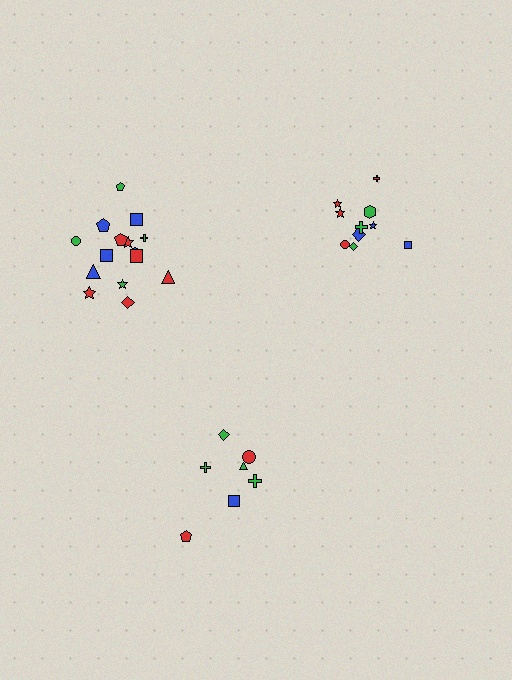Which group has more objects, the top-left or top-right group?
The top-left group.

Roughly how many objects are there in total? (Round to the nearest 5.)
Roughly 30 objects in total.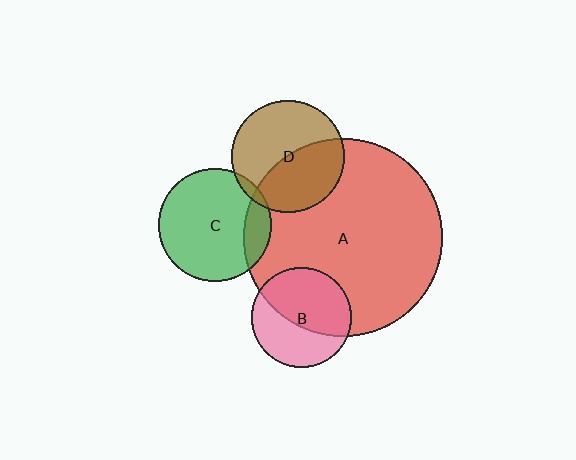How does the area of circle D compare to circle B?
Approximately 1.3 times.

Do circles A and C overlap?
Yes.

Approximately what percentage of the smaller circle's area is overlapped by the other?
Approximately 15%.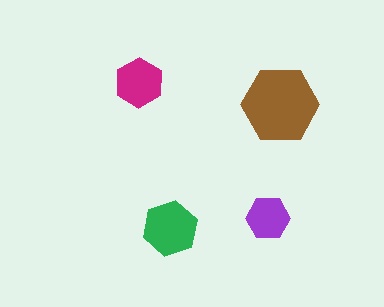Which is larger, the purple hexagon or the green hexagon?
The green one.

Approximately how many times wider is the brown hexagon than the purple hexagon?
About 1.5 times wider.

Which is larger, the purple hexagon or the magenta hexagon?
The magenta one.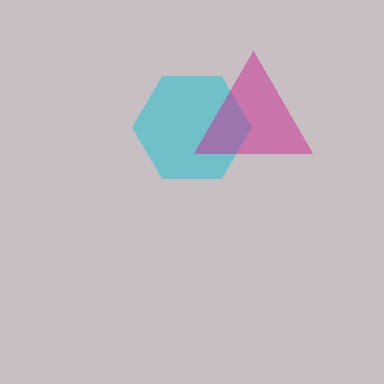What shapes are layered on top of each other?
The layered shapes are: a cyan hexagon, a magenta triangle.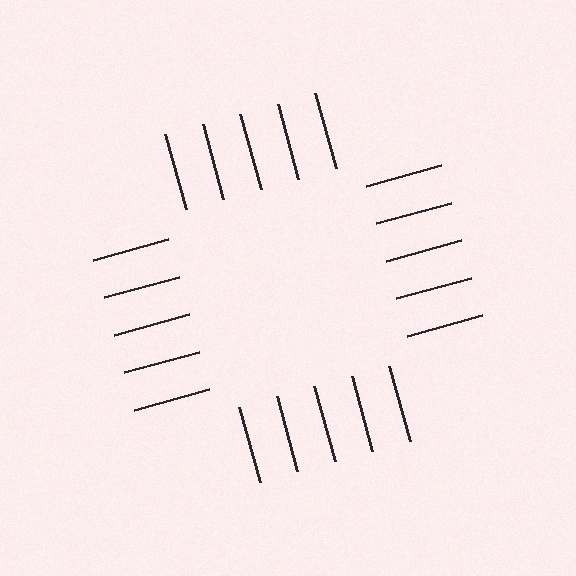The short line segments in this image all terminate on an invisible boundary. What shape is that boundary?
An illusory square — the line segments terminate on its edges but no continuous stroke is drawn.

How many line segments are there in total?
20 — 5 along each of the 4 edges.